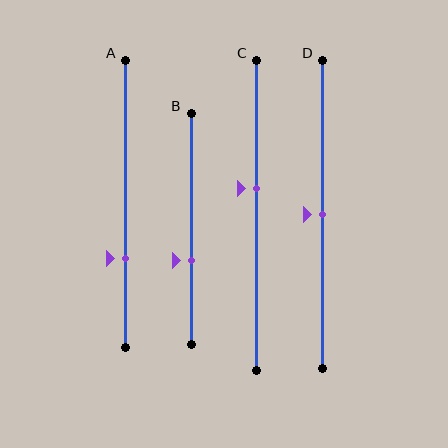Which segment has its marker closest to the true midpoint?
Segment D has its marker closest to the true midpoint.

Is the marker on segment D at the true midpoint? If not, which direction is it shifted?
Yes, the marker on segment D is at the true midpoint.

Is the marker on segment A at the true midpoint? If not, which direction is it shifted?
No, the marker on segment A is shifted downward by about 19% of the segment length.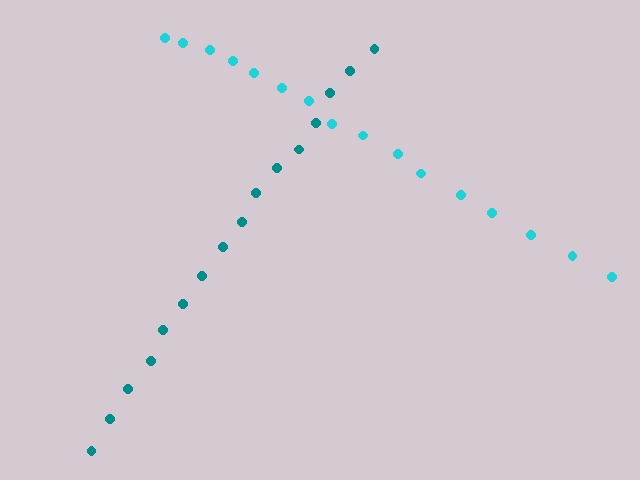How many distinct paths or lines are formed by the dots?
There are 2 distinct paths.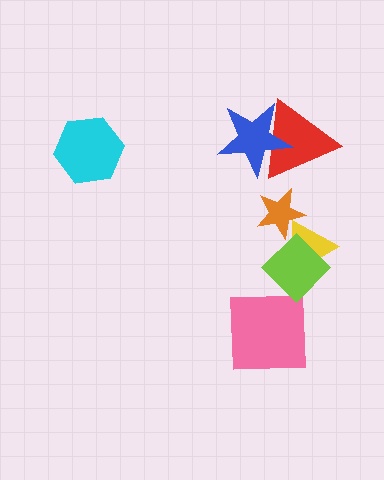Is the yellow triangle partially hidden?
Yes, it is partially covered by another shape.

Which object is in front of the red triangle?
The blue star is in front of the red triangle.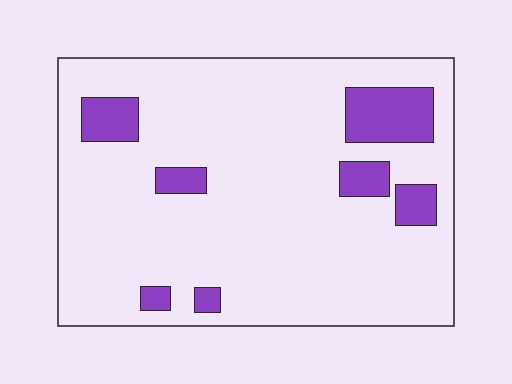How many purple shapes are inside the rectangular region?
7.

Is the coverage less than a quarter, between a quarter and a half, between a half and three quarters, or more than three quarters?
Less than a quarter.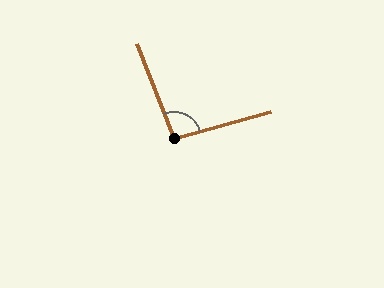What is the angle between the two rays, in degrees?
Approximately 96 degrees.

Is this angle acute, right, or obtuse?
It is obtuse.